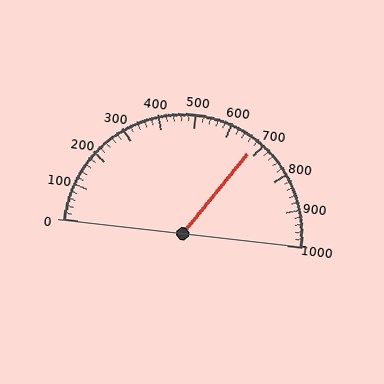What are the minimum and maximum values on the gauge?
The gauge ranges from 0 to 1000.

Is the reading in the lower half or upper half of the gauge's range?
The reading is in the upper half of the range (0 to 1000).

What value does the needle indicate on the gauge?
The needle indicates approximately 680.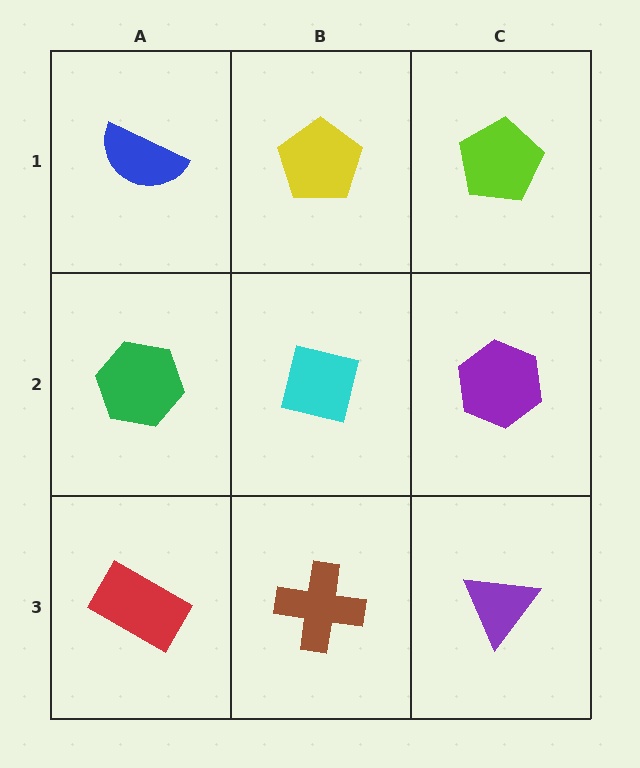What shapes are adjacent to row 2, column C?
A lime pentagon (row 1, column C), a purple triangle (row 3, column C), a cyan square (row 2, column B).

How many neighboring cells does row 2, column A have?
3.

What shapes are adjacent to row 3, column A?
A green hexagon (row 2, column A), a brown cross (row 3, column B).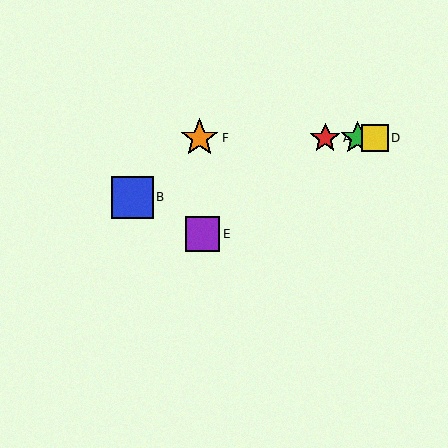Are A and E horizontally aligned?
No, A is at y≈138 and E is at y≈234.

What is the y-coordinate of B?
Object B is at y≈197.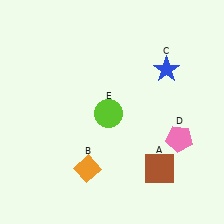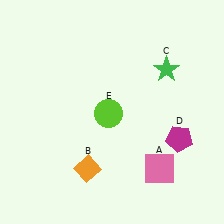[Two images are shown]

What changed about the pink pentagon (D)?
In Image 1, D is pink. In Image 2, it changed to magenta.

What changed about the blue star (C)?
In Image 1, C is blue. In Image 2, it changed to green.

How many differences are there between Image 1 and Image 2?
There are 3 differences between the two images.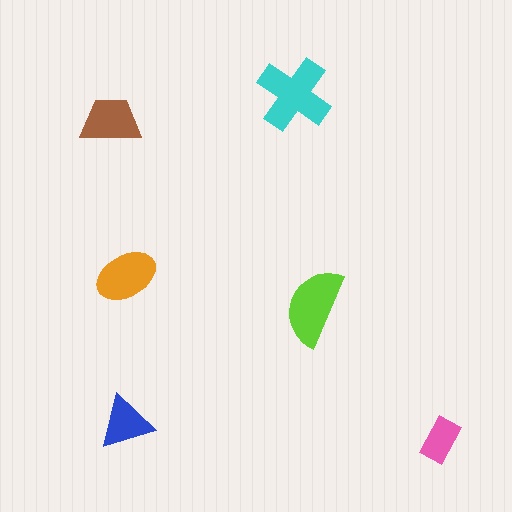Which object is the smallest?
The pink rectangle.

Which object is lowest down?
The pink rectangle is bottommost.